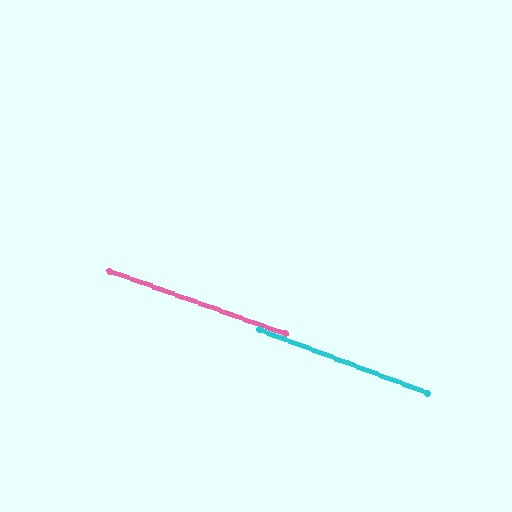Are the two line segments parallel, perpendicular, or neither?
Parallel — their directions differ by only 0.7°.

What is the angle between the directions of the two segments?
Approximately 1 degree.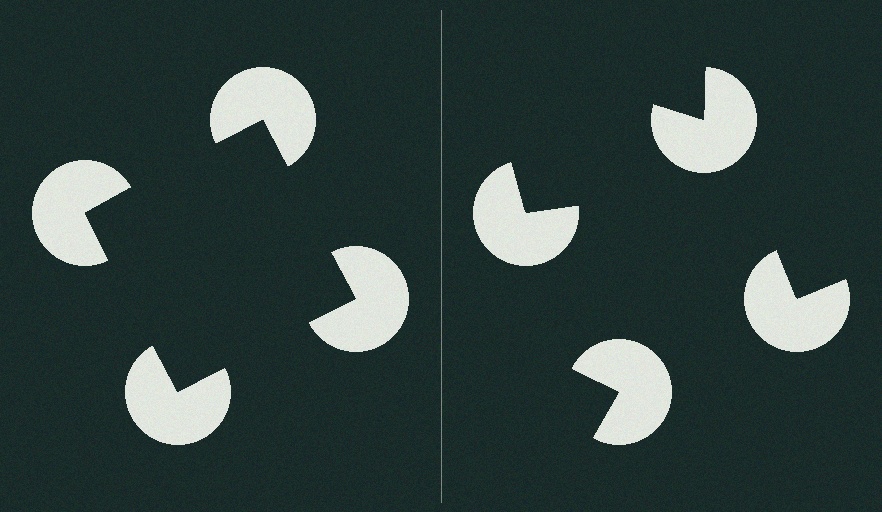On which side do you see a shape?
An illusory square appears on the left side. On the right side the wedge cuts are rotated, so no coherent shape forms.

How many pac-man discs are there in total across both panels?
8 — 4 on each side.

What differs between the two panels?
The pac-man discs are positioned identically on both sides; only the wedge orientations differ. On the left they align to a square; on the right they are misaligned.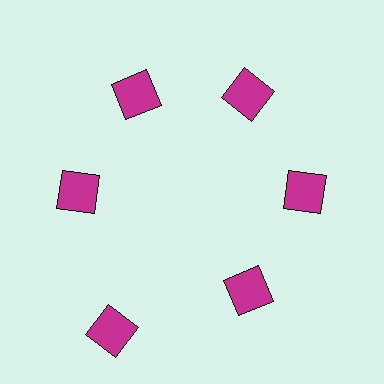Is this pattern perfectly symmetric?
No. The 6 magenta squares are arranged in a ring, but one element near the 7 o'clock position is pushed outward from the center, breaking the 6-fold rotational symmetry.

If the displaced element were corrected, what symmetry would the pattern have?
It would have 6-fold rotational symmetry — the pattern would map onto itself every 60 degrees.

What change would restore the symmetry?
The symmetry would be restored by moving it inward, back onto the ring so that all 6 squares sit at equal angles and equal distance from the center.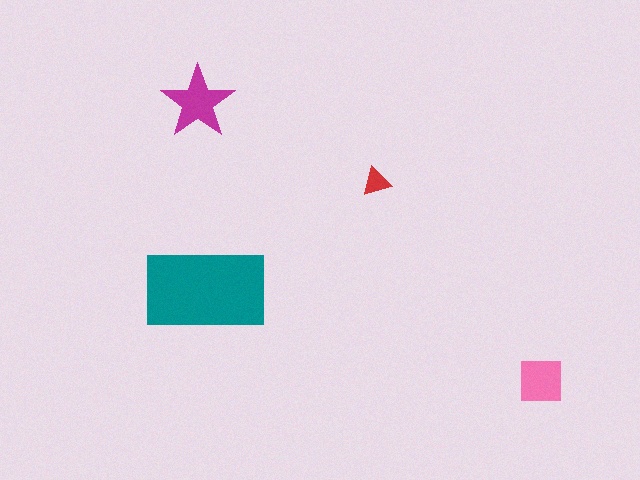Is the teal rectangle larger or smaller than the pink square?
Larger.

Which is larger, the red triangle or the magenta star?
The magenta star.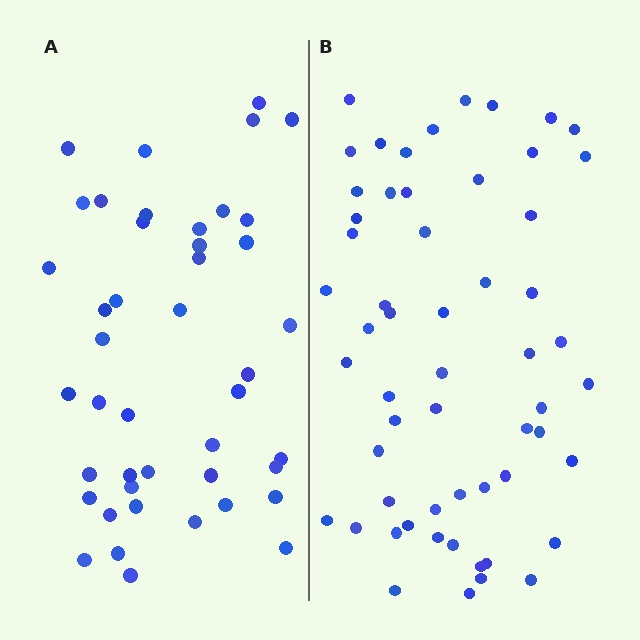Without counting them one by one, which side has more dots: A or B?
Region B (the right region) has more dots.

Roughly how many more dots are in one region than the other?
Region B has approximately 15 more dots than region A.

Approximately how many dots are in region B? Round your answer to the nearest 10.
About 60 dots. (The exact count is 57, which rounds to 60.)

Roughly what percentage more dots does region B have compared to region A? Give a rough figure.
About 30% more.